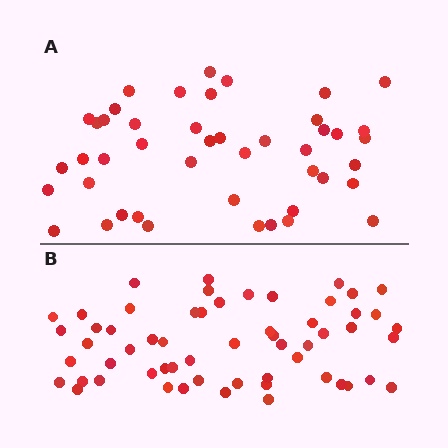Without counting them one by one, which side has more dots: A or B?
Region B (the bottom region) has more dots.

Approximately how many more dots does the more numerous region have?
Region B has approximately 15 more dots than region A.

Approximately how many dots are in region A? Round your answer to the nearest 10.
About 40 dots. (The exact count is 45, which rounds to 40.)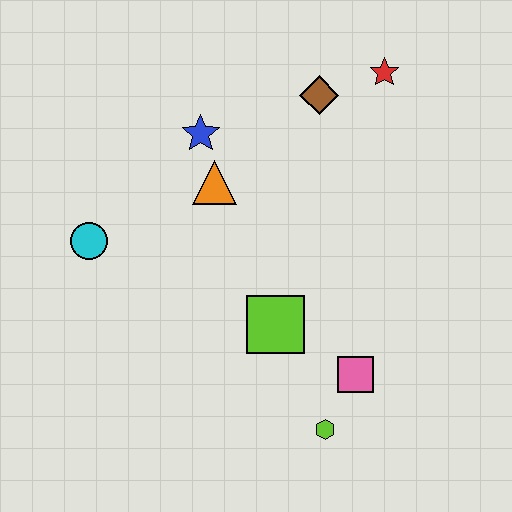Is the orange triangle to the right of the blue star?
Yes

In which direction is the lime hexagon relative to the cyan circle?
The lime hexagon is to the right of the cyan circle.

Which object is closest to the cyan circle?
The orange triangle is closest to the cyan circle.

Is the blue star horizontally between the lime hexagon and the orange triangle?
No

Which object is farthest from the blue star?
The lime hexagon is farthest from the blue star.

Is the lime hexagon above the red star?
No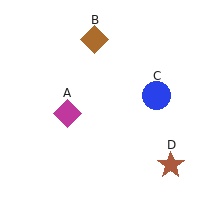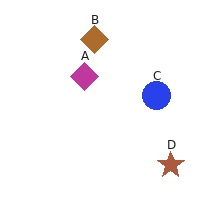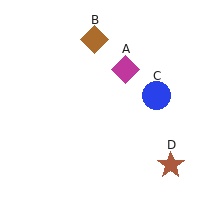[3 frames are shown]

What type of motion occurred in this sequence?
The magenta diamond (object A) rotated clockwise around the center of the scene.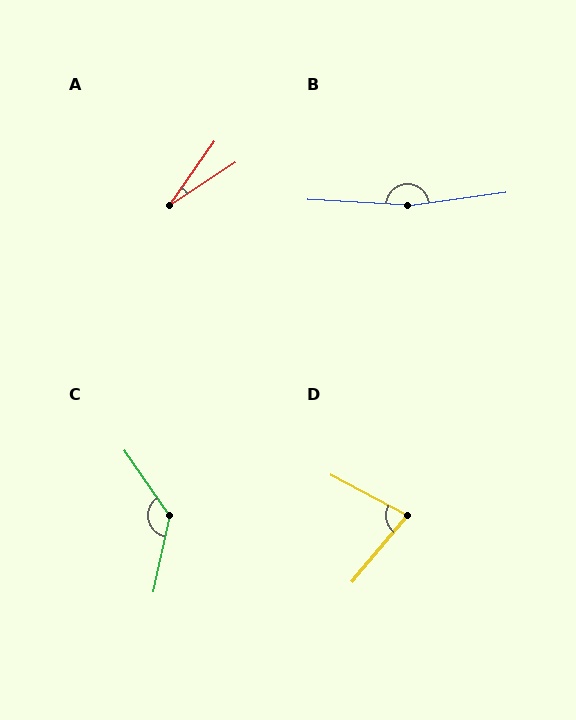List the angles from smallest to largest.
A (22°), D (78°), C (133°), B (168°).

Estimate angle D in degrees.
Approximately 78 degrees.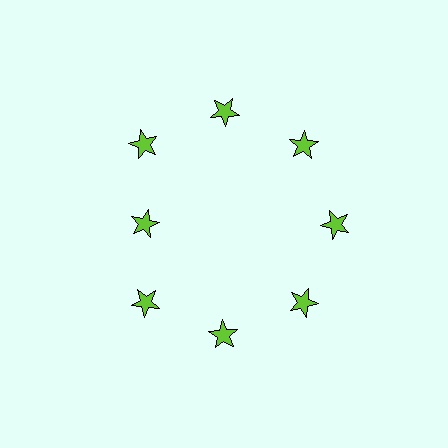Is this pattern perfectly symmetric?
No. The 8 lime stars are arranged in a ring, but one element near the 9 o'clock position is pulled inward toward the center, breaking the 8-fold rotational symmetry.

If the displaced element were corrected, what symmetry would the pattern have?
It would have 8-fold rotational symmetry — the pattern would map onto itself every 45 degrees.